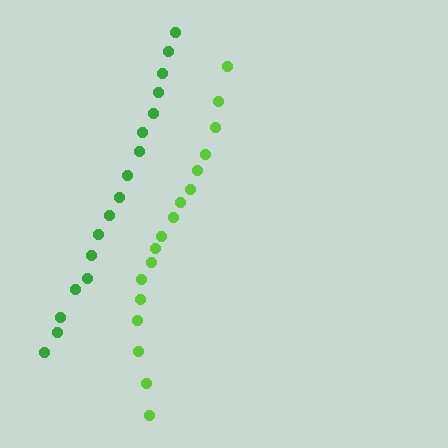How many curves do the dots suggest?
There are 2 distinct paths.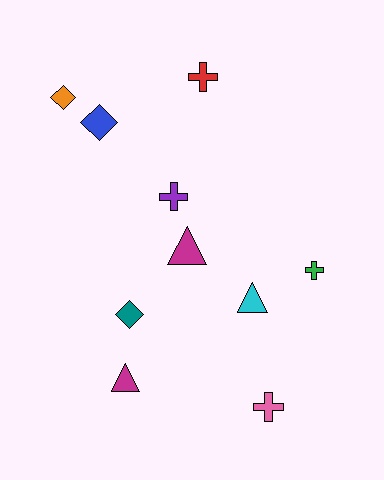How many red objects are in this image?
There is 1 red object.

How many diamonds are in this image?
There are 3 diamonds.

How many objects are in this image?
There are 10 objects.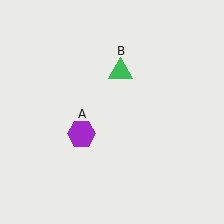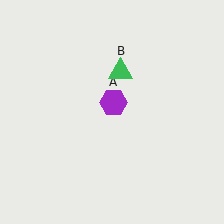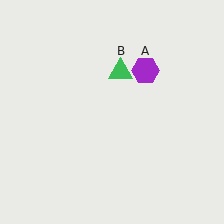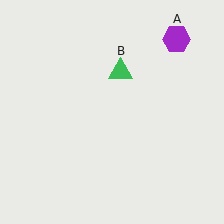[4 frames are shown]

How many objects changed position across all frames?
1 object changed position: purple hexagon (object A).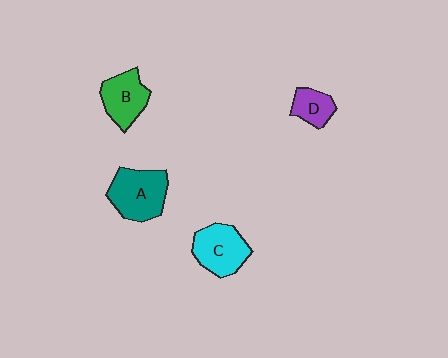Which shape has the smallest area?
Shape D (purple).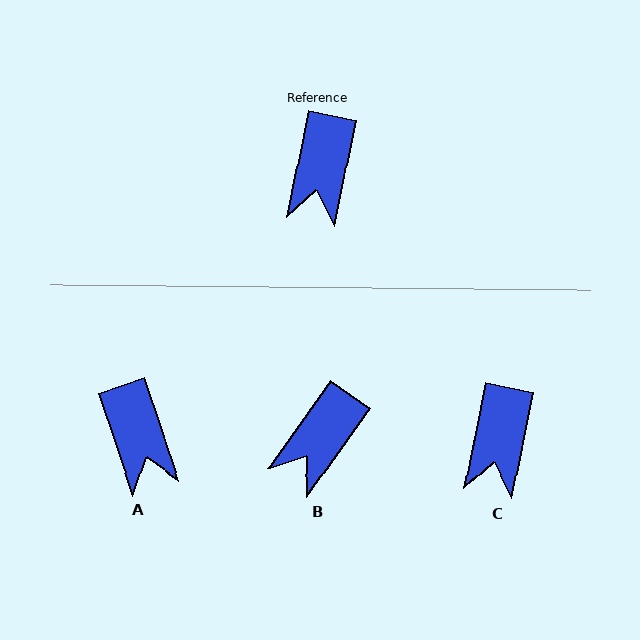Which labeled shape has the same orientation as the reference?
C.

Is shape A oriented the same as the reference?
No, it is off by about 30 degrees.